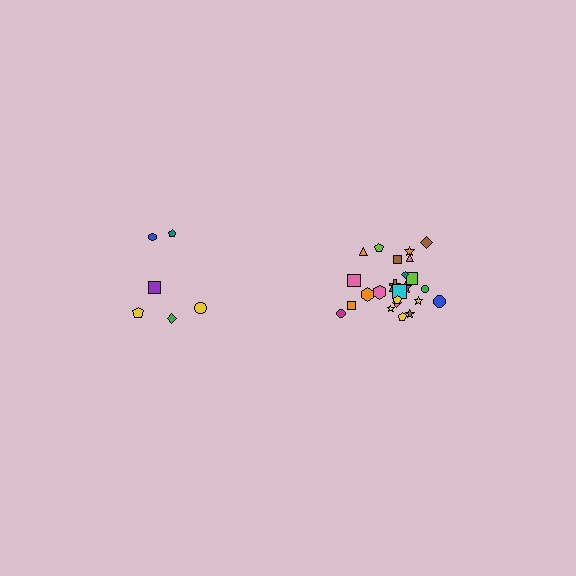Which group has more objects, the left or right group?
The right group.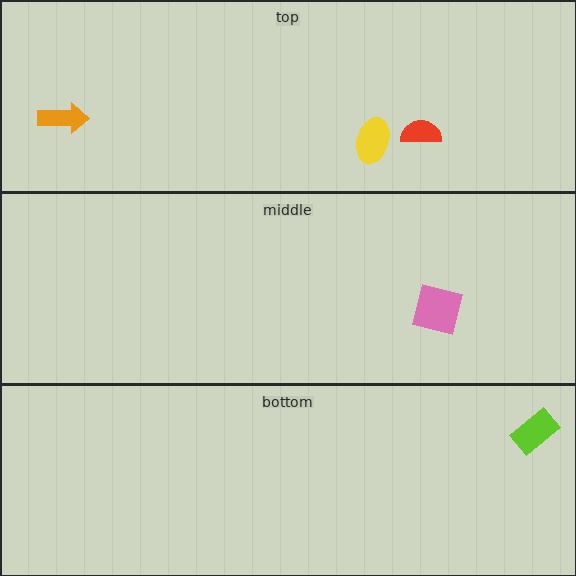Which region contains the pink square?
The middle region.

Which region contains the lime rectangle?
The bottom region.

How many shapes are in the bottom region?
1.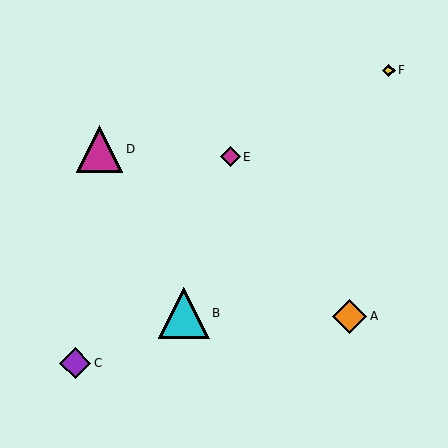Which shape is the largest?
The cyan triangle (labeled B) is the largest.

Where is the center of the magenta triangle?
The center of the magenta triangle is at (99, 149).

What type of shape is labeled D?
Shape D is a magenta triangle.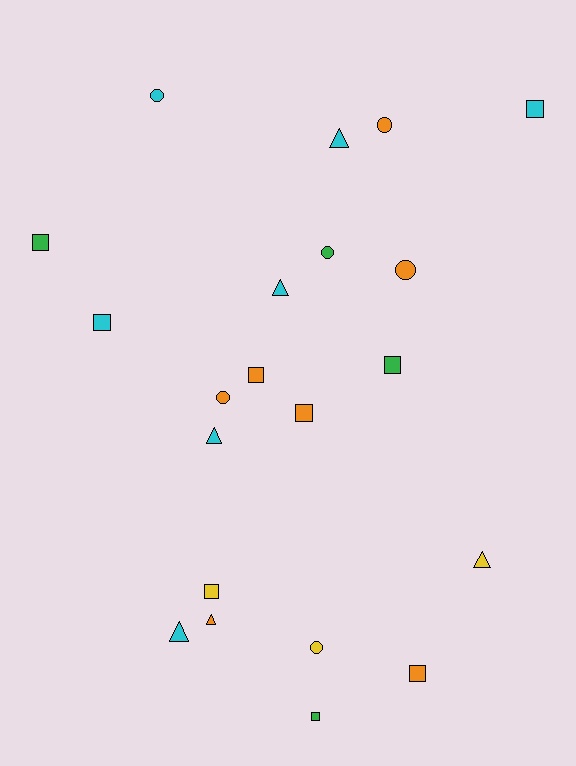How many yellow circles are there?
There is 1 yellow circle.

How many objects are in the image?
There are 21 objects.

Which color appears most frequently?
Cyan, with 7 objects.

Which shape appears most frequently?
Square, with 9 objects.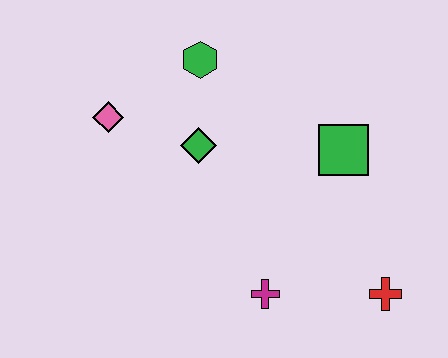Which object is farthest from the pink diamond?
The red cross is farthest from the pink diamond.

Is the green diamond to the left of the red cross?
Yes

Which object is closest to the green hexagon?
The green diamond is closest to the green hexagon.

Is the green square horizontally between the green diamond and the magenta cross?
No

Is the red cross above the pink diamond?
No